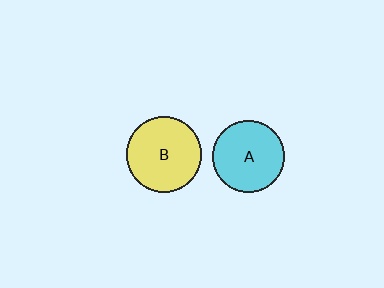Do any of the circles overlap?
No, none of the circles overlap.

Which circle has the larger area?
Circle B (yellow).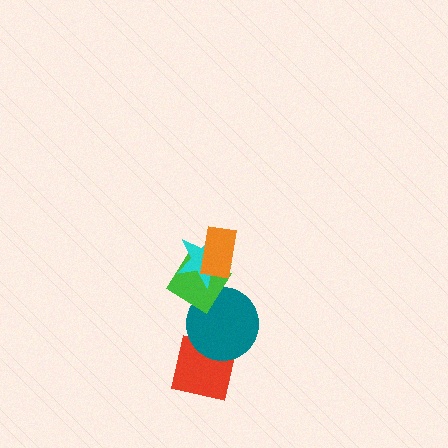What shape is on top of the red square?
The teal circle is on top of the red square.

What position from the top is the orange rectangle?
The orange rectangle is 1st from the top.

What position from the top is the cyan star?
The cyan star is 2nd from the top.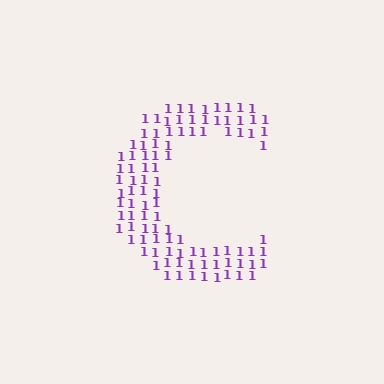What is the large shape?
The large shape is the letter C.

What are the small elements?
The small elements are digit 1's.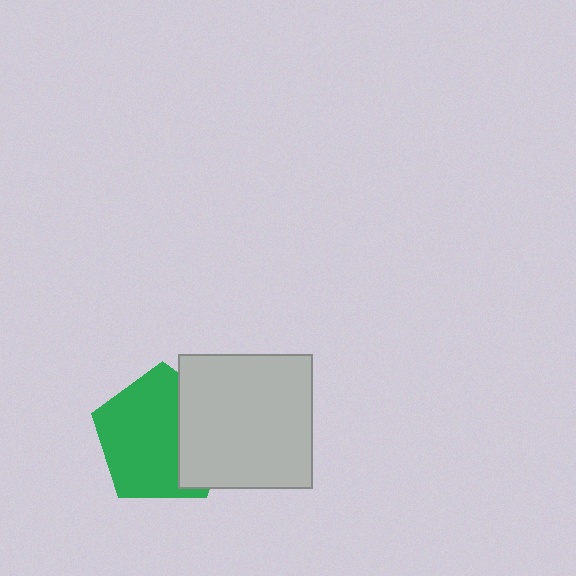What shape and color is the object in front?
The object in front is a light gray square.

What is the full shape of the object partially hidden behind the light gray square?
The partially hidden object is a green pentagon.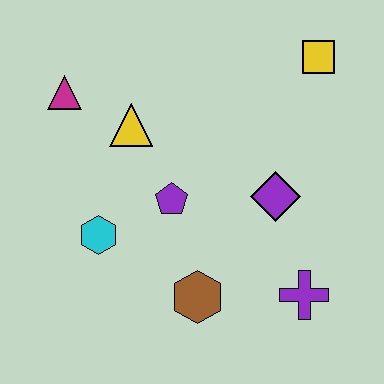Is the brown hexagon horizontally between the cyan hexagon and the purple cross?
Yes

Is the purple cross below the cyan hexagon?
Yes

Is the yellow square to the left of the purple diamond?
No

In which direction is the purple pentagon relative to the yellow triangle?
The purple pentagon is below the yellow triangle.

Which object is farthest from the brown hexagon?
The yellow square is farthest from the brown hexagon.